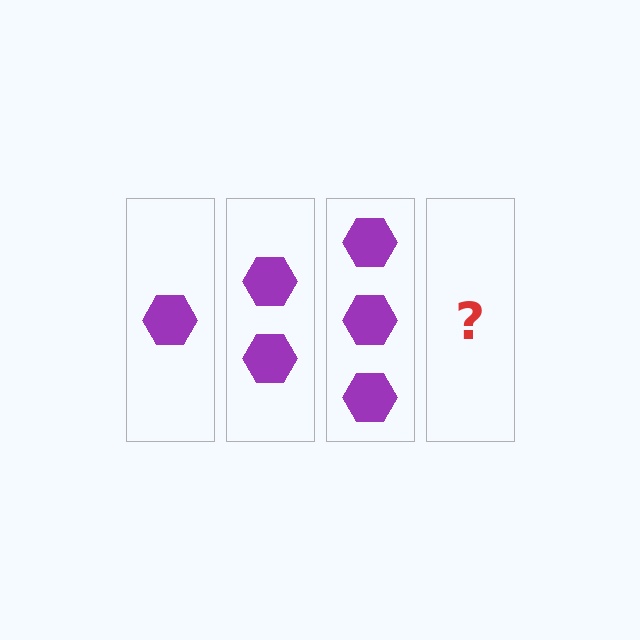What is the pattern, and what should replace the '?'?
The pattern is that each step adds one more hexagon. The '?' should be 4 hexagons.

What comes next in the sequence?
The next element should be 4 hexagons.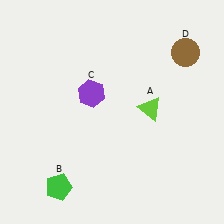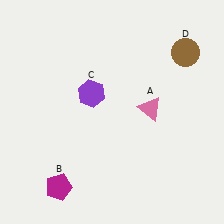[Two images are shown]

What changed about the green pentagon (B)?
In Image 1, B is green. In Image 2, it changed to magenta.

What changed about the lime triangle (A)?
In Image 1, A is lime. In Image 2, it changed to pink.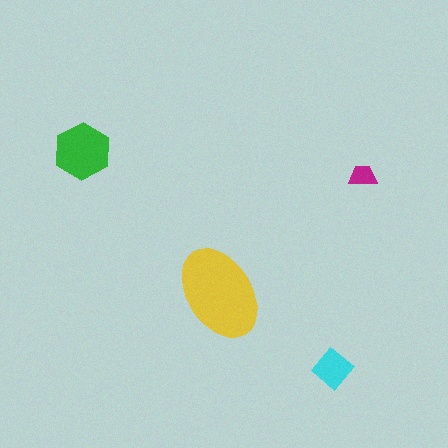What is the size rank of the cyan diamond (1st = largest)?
3rd.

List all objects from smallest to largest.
The magenta trapezoid, the cyan diamond, the green hexagon, the yellow ellipse.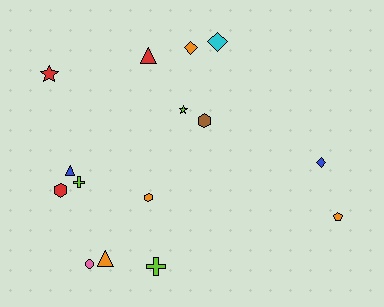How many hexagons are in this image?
There are 3 hexagons.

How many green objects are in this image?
There are no green objects.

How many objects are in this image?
There are 15 objects.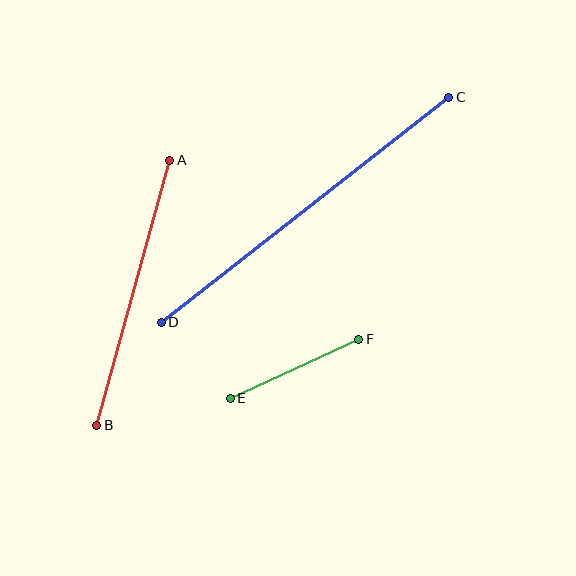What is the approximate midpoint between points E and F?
The midpoint is at approximately (294, 369) pixels.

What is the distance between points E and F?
The distance is approximately 141 pixels.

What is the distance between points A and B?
The distance is approximately 275 pixels.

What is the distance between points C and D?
The distance is approximately 365 pixels.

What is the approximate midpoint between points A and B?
The midpoint is at approximately (133, 293) pixels.